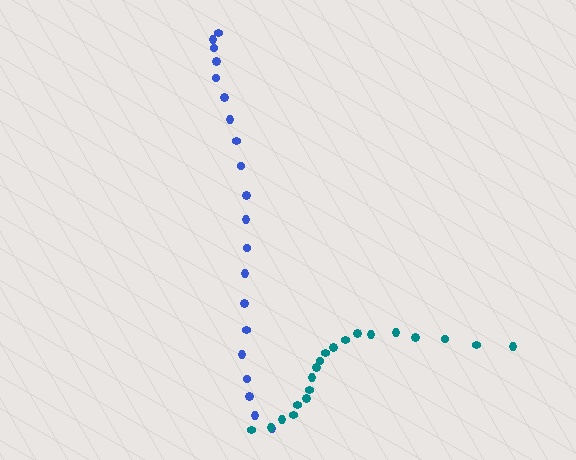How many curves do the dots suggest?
There are 2 distinct paths.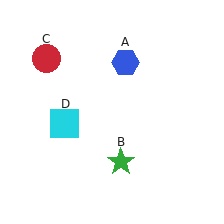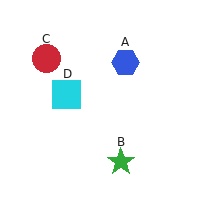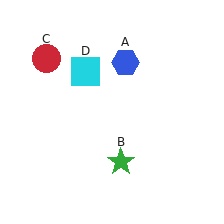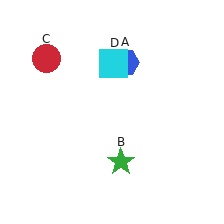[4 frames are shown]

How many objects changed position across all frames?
1 object changed position: cyan square (object D).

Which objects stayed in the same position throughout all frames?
Blue hexagon (object A) and green star (object B) and red circle (object C) remained stationary.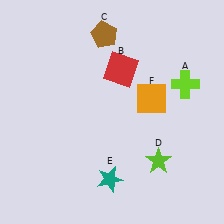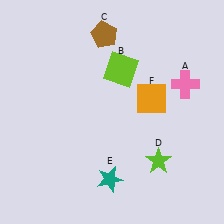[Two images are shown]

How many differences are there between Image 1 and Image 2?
There are 2 differences between the two images.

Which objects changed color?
A changed from lime to pink. B changed from red to lime.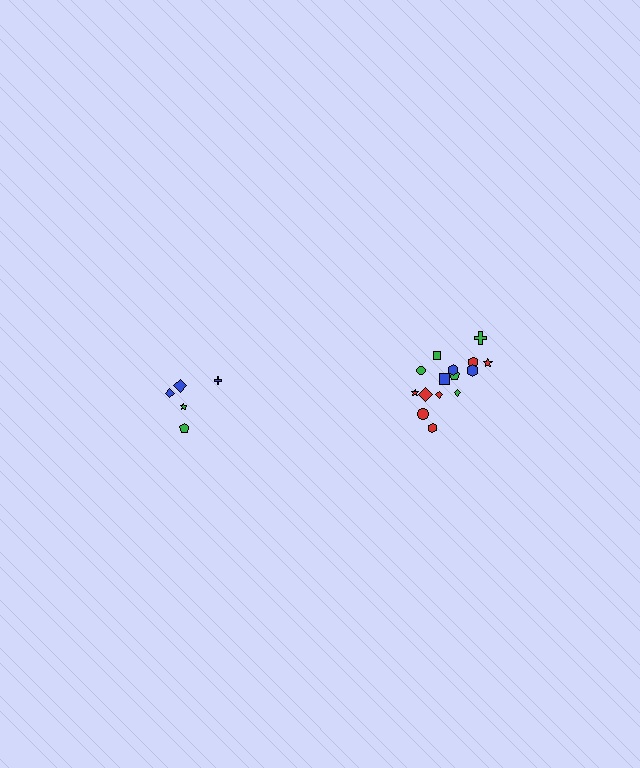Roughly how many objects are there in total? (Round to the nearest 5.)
Roughly 20 objects in total.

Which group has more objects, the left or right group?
The right group.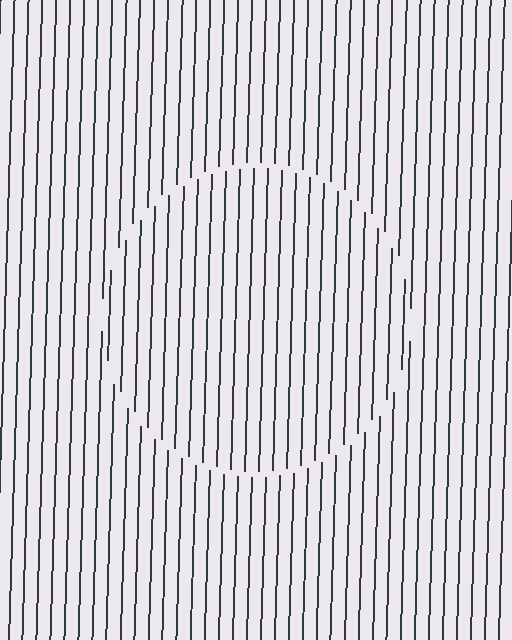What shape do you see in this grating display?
An illusory circle. The interior of the shape contains the same grating, shifted by half a period — the contour is defined by the phase discontinuity where line-ends from the inner and outer gratings abut.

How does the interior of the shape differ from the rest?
The interior of the shape contains the same grating, shifted by half a period — the contour is defined by the phase discontinuity where line-ends from the inner and outer gratings abut.